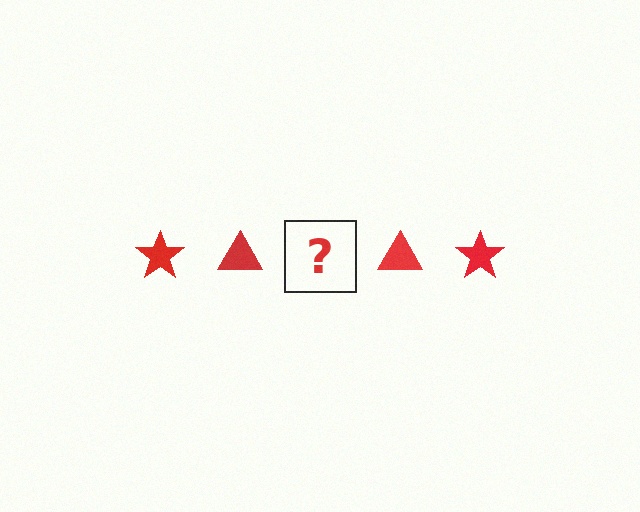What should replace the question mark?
The question mark should be replaced with a red star.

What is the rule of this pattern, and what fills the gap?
The rule is that the pattern cycles through star, triangle shapes in red. The gap should be filled with a red star.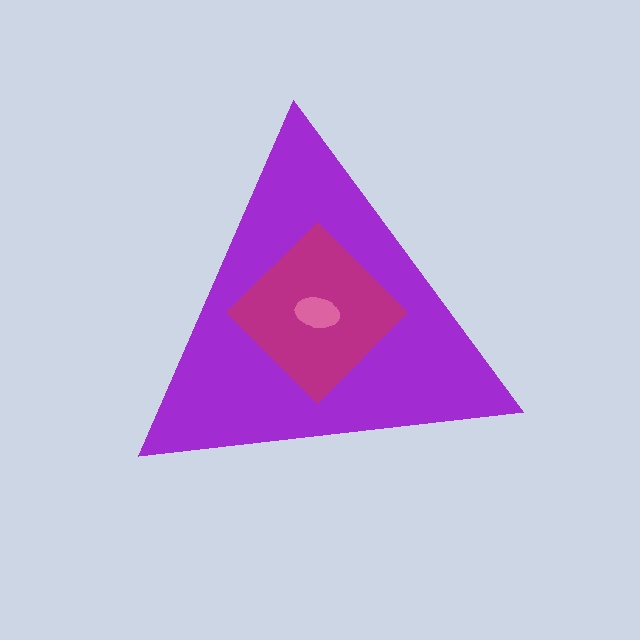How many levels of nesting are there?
3.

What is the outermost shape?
The purple triangle.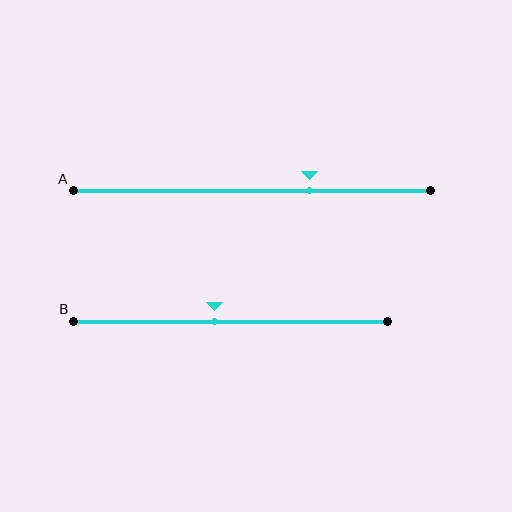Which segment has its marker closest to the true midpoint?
Segment B has its marker closest to the true midpoint.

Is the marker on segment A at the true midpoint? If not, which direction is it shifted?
No, the marker on segment A is shifted to the right by about 16% of the segment length.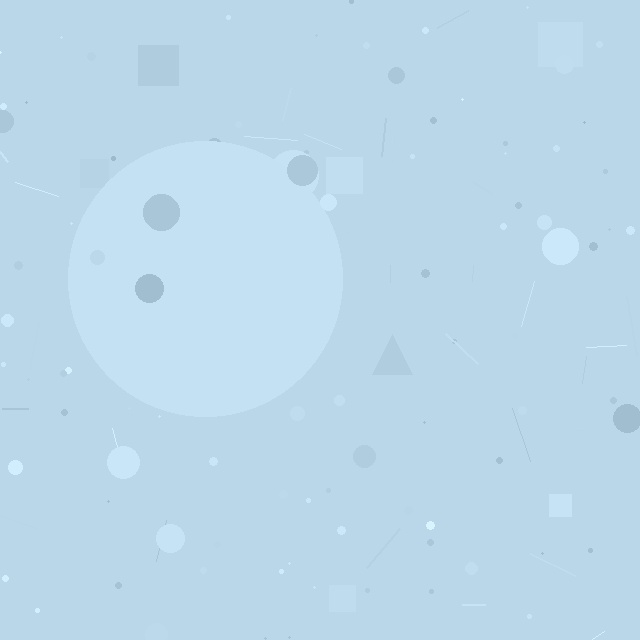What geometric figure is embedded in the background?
A circle is embedded in the background.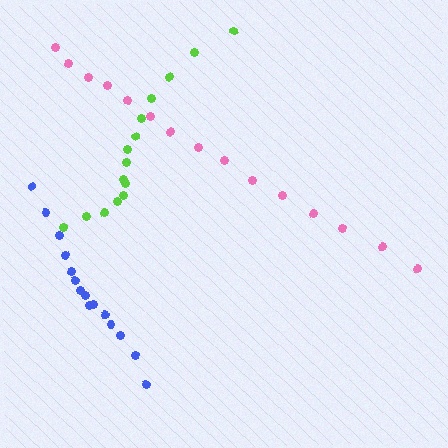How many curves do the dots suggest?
There are 3 distinct paths.